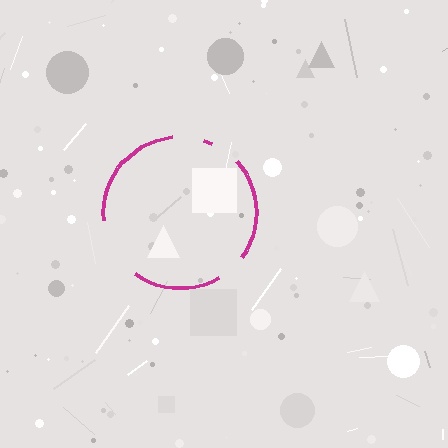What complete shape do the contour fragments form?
The contour fragments form a circle.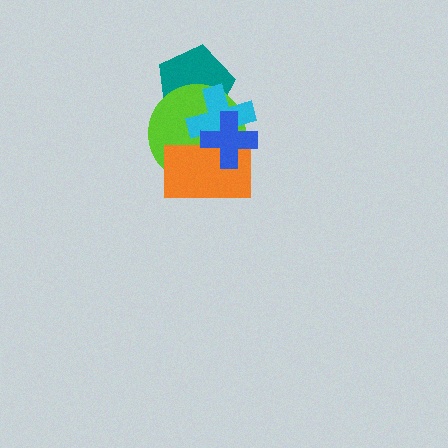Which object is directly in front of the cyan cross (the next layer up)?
The orange rectangle is directly in front of the cyan cross.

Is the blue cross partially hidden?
No, no other shape covers it.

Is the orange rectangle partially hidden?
Yes, it is partially covered by another shape.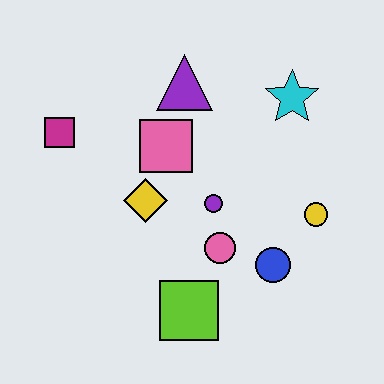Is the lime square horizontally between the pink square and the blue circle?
Yes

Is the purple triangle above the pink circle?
Yes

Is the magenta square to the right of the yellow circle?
No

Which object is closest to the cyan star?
The purple triangle is closest to the cyan star.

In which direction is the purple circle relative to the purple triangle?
The purple circle is below the purple triangle.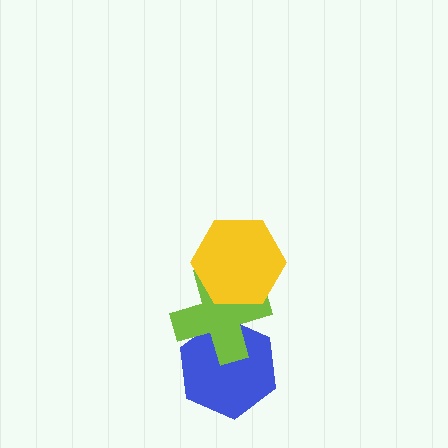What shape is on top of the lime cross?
The yellow hexagon is on top of the lime cross.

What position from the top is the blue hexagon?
The blue hexagon is 3rd from the top.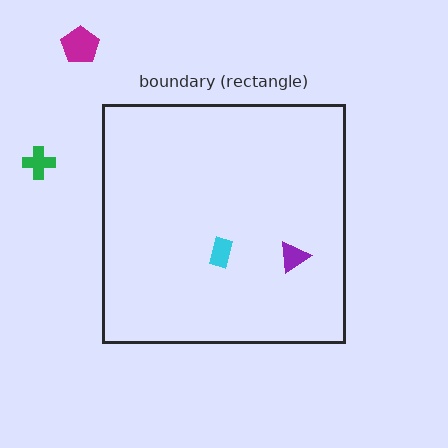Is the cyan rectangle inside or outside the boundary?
Inside.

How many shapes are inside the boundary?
2 inside, 2 outside.